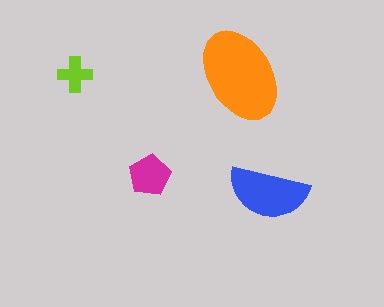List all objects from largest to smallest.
The orange ellipse, the blue semicircle, the magenta pentagon, the lime cross.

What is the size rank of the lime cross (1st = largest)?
4th.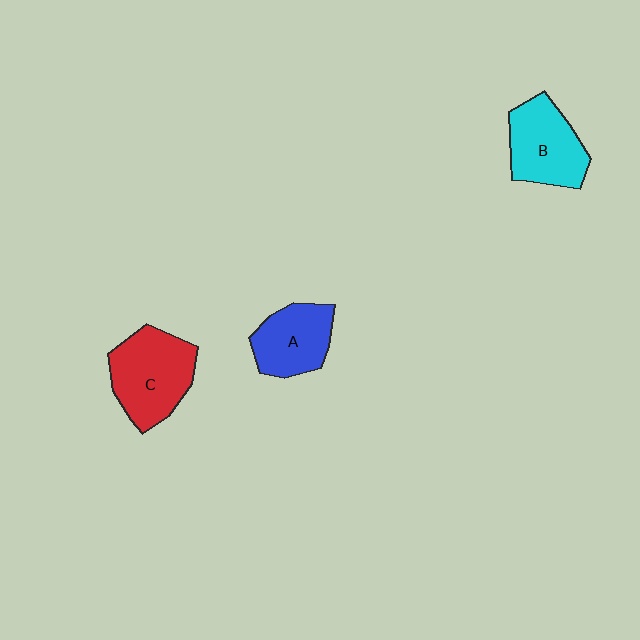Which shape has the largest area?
Shape C (red).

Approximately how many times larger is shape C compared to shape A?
Approximately 1.3 times.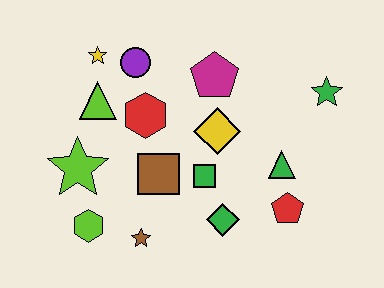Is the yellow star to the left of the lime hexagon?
No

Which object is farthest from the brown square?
The green star is farthest from the brown square.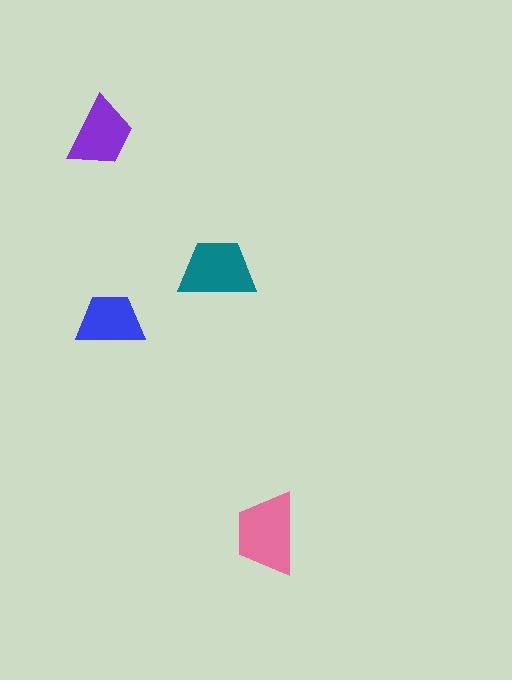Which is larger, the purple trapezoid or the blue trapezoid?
The purple one.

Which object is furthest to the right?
The pink trapezoid is rightmost.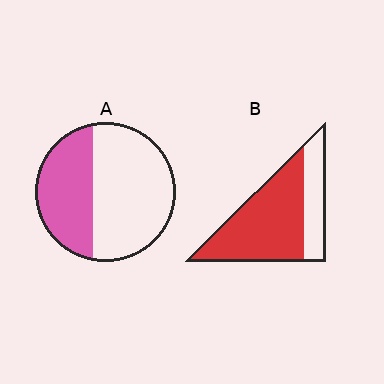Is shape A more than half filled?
No.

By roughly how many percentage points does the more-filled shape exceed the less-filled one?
By roughly 35 percentage points (B over A).